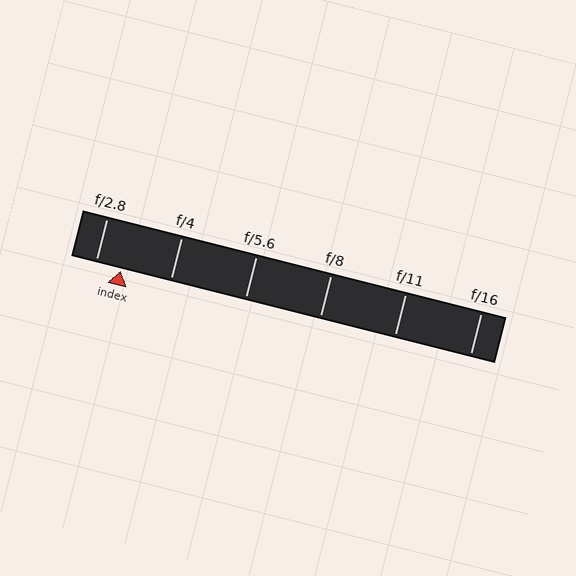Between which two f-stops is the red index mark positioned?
The index mark is between f/2.8 and f/4.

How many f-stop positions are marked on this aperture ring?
There are 6 f-stop positions marked.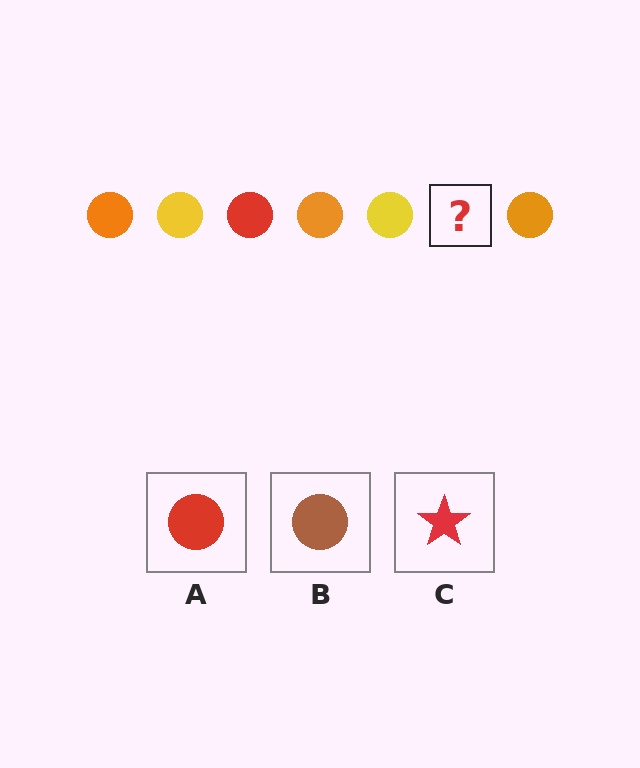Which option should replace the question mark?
Option A.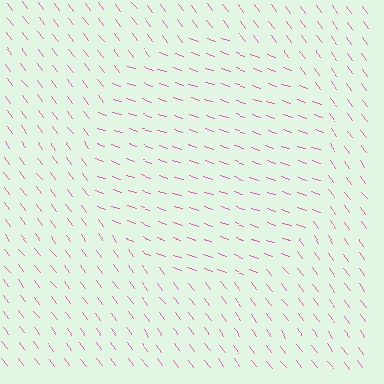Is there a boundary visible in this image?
Yes, there is a texture boundary formed by a change in line orientation.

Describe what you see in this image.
The image is filled with small pink line segments. A circle region in the image has lines oriented differently from the surrounding lines, creating a visible texture boundary.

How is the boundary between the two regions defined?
The boundary is defined purely by a change in line orientation (approximately 35 degrees difference). All lines are the same color and thickness.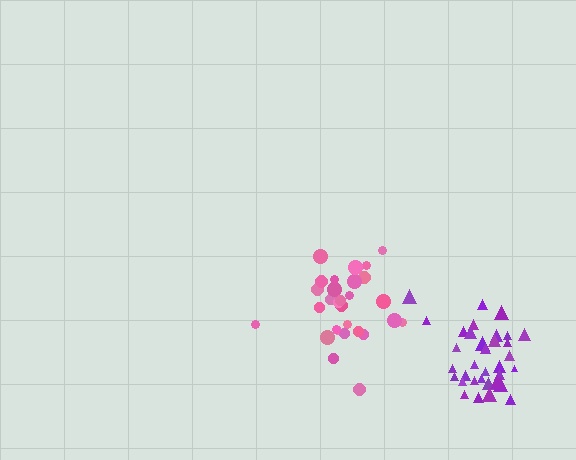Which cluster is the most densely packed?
Purple.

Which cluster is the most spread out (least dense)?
Pink.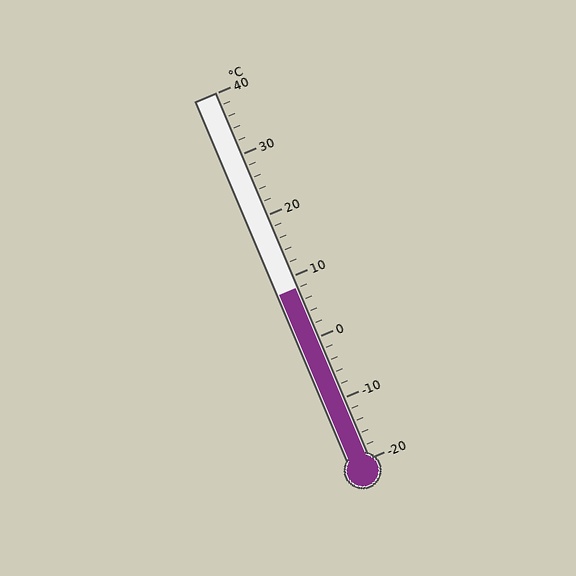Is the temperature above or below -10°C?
The temperature is above -10°C.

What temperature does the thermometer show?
The thermometer shows approximately 8°C.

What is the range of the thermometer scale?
The thermometer scale ranges from -20°C to 40°C.